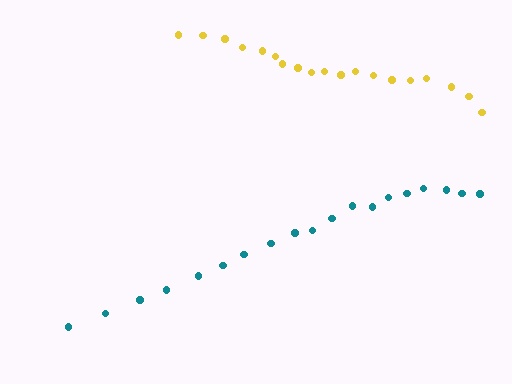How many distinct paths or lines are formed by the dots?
There are 2 distinct paths.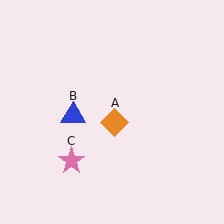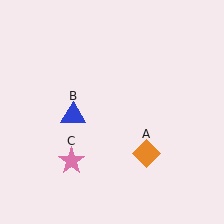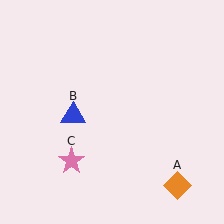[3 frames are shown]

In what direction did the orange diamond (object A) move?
The orange diamond (object A) moved down and to the right.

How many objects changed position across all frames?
1 object changed position: orange diamond (object A).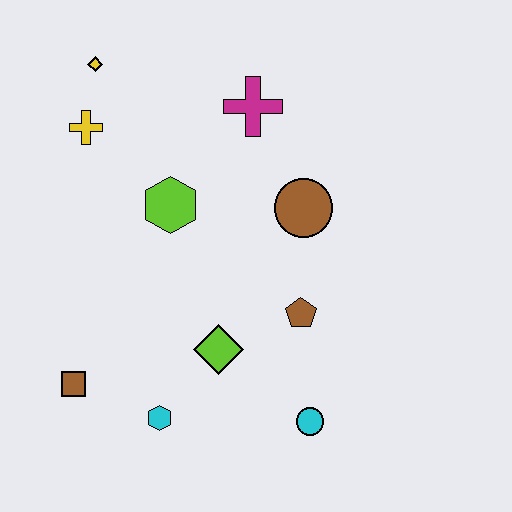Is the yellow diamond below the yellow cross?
No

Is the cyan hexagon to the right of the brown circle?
No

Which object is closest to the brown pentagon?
The lime diamond is closest to the brown pentagon.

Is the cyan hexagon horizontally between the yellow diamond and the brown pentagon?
Yes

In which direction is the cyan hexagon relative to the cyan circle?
The cyan hexagon is to the left of the cyan circle.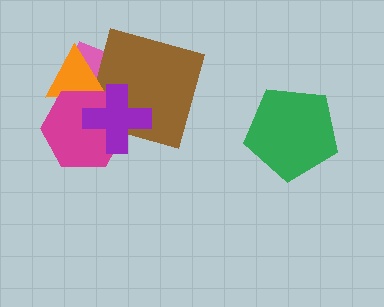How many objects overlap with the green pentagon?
0 objects overlap with the green pentagon.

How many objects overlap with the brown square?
4 objects overlap with the brown square.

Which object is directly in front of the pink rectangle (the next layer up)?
The brown square is directly in front of the pink rectangle.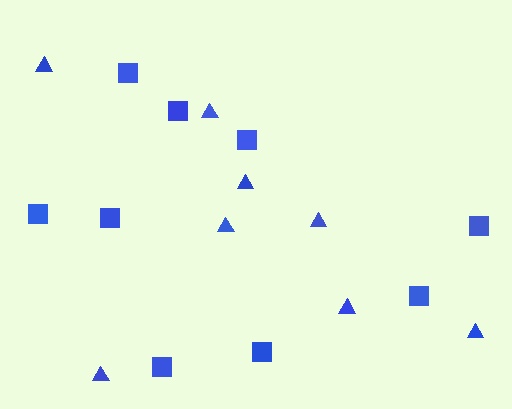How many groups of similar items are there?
There are 2 groups: one group of squares (9) and one group of triangles (8).